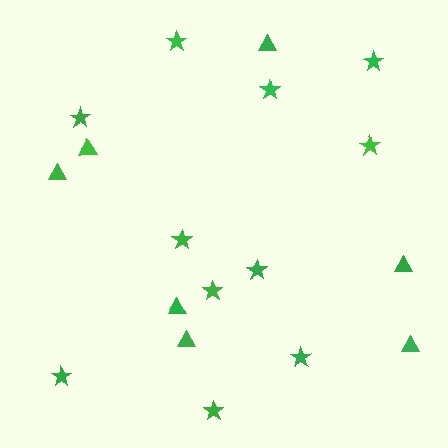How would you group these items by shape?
There are 2 groups: one group of triangles (7) and one group of stars (11).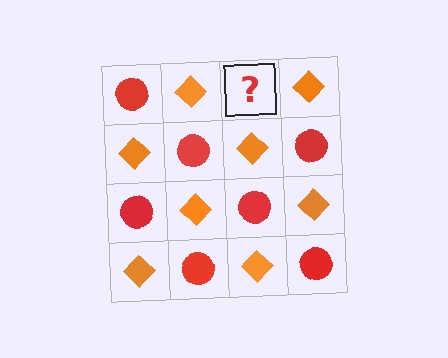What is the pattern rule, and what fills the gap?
The rule is that it alternates red circle and orange diamond in a checkerboard pattern. The gap should be filled with a red circle.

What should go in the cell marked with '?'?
The missing cell should contain a red circle.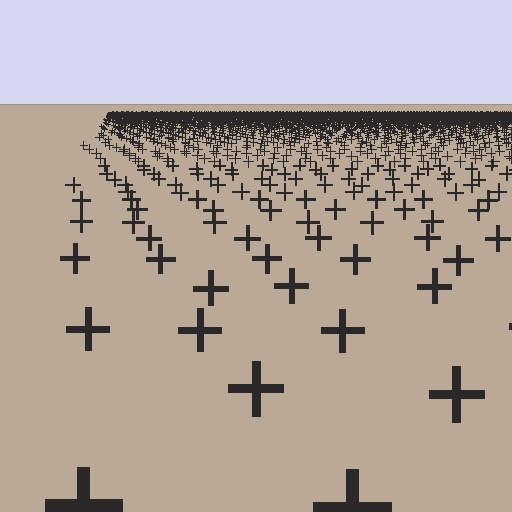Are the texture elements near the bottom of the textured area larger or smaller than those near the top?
Larger. Near the bottom, elements are closer to the viewer and appear at a bigger on-screen size.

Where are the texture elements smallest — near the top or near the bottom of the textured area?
Near the top.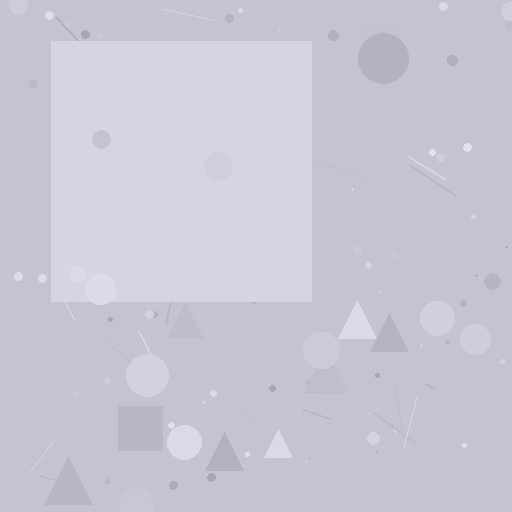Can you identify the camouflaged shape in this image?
The camouflaged shape is a square.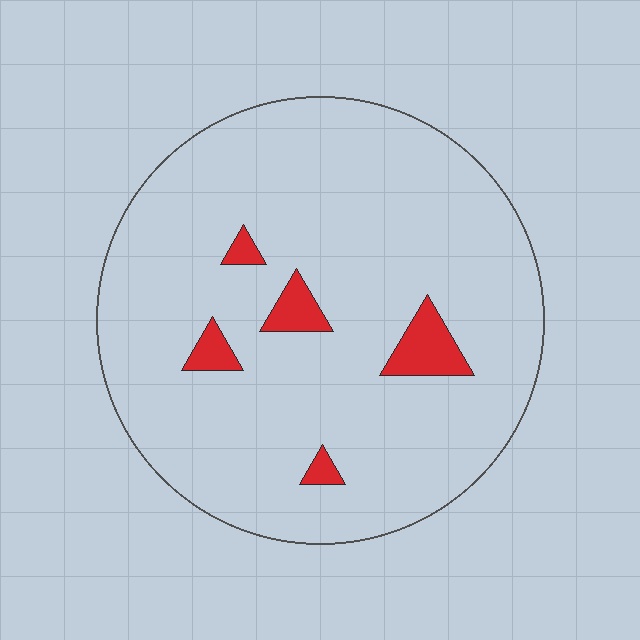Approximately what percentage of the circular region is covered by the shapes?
Approximately 5%.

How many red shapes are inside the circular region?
5.